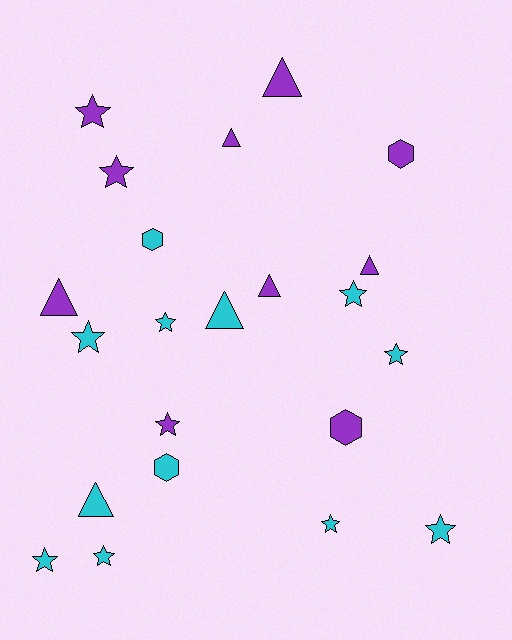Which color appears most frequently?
Cyan, with 12 objects.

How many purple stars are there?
There are 3 purple stars.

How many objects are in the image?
There are 22 objects.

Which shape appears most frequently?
Star, with 11 objects.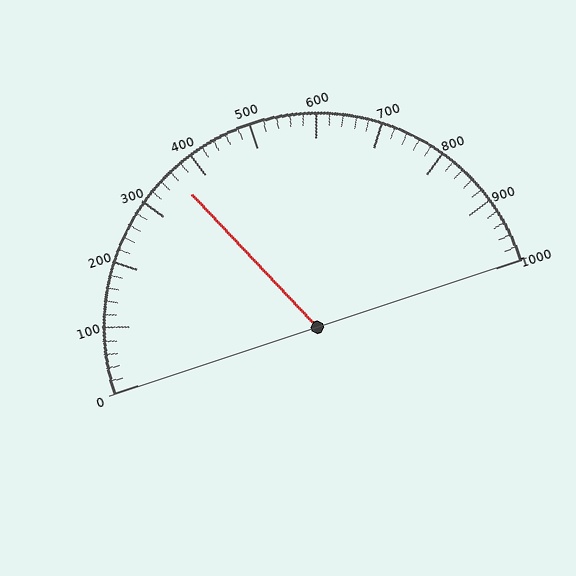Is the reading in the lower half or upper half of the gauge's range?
The reading is in the lower half of the range (0 to 1000).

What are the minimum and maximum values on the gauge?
The gauge ranges from 0 to 1000.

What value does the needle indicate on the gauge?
The needle indicates approximately 360.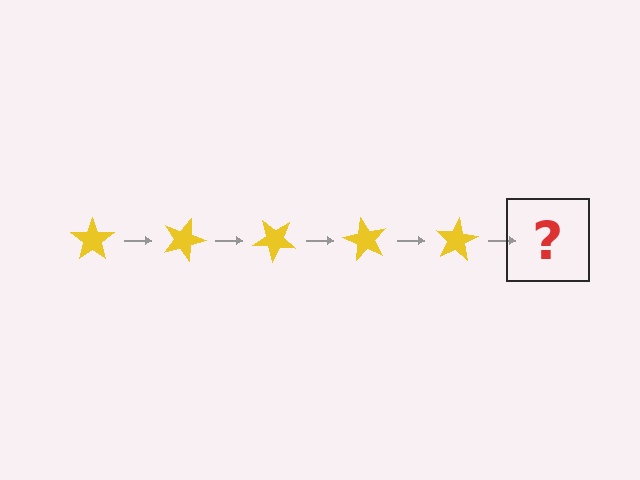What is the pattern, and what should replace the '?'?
The pattern is that the star rotates 20 degrees each step. The '?' should be a yellow star rotated 100 degrees.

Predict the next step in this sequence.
The next step is a yellow star rotated 100 degrees.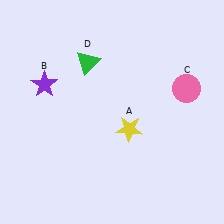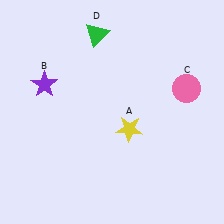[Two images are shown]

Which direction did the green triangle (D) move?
The green triangle (D) moved up.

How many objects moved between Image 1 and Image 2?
1 object moved between the two images.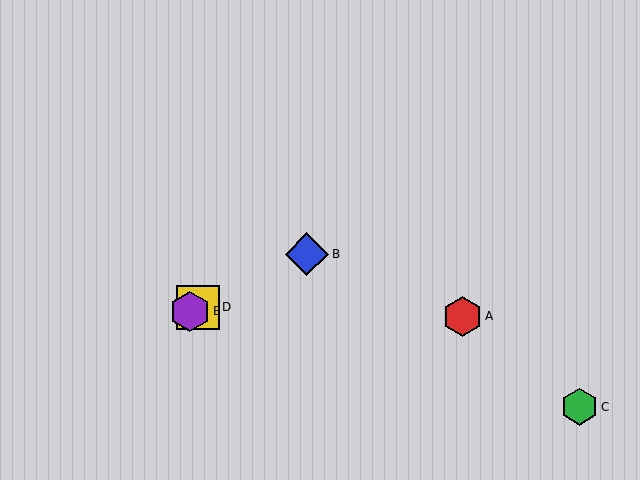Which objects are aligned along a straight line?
Objects B, D, E are aligned along a straight line.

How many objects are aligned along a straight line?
3 objects (B, D, E) are aligned along a straight line.